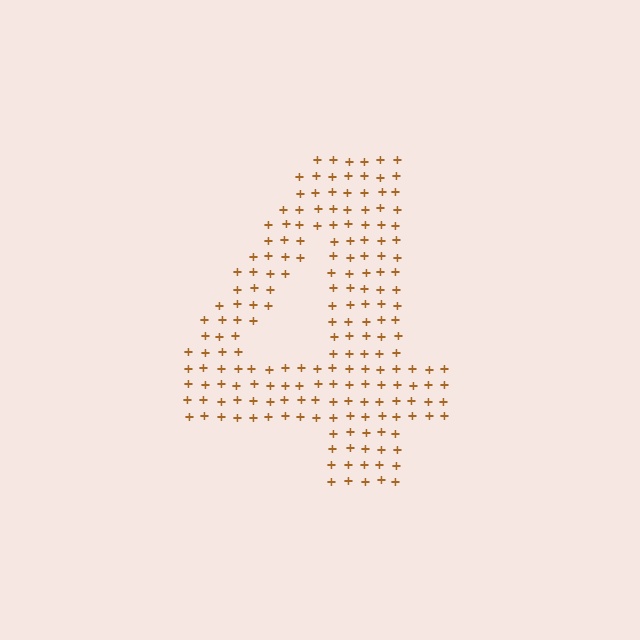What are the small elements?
The small elements are plus signs.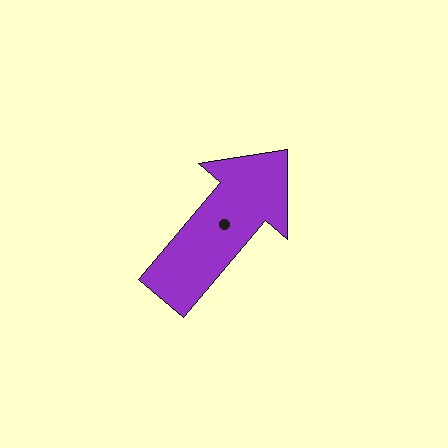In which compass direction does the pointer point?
Northeast.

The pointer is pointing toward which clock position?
Roughly 1 o'clock.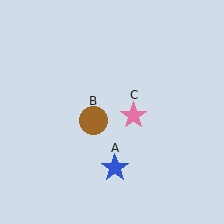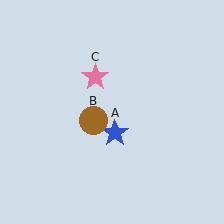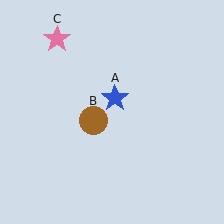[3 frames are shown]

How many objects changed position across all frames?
2 objects changed position: blue star (object A), pink star (object C).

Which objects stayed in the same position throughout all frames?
Brown circle (object B) remained stationary.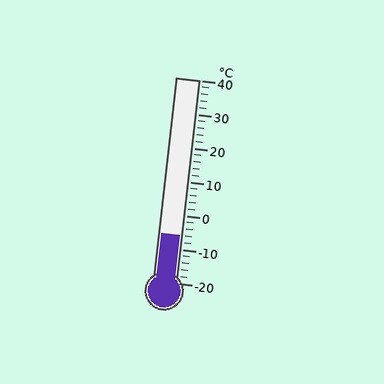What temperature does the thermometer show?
The thermometer shows approximately -6°C.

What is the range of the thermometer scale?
The thermometer scale ranges from -20°C to 40°C.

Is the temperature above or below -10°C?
The temperature is above -10°C.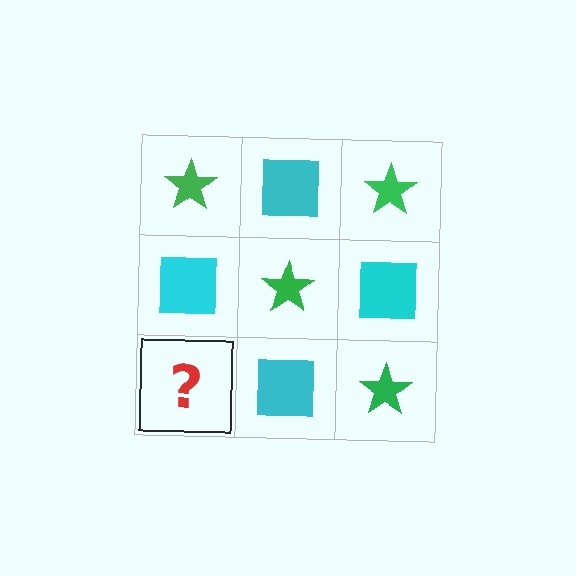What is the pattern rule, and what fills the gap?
The rule is that it alternates green star and cyan square in a checkerboard pattern. The gap should be filled with a green star.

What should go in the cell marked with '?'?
The missing cell should contain a green star.